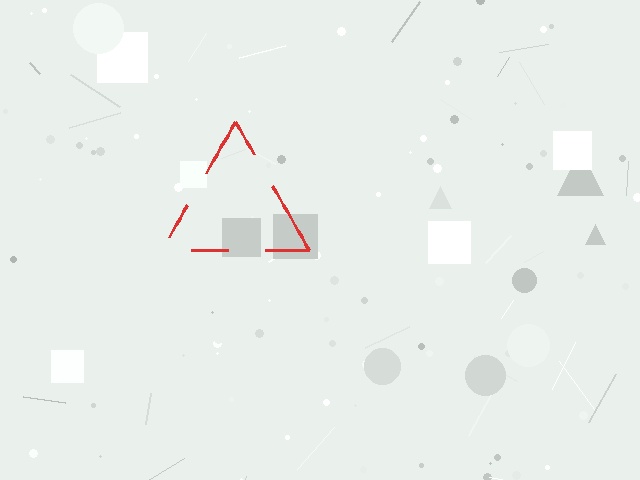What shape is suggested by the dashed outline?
The dashed outline suggests a triangle.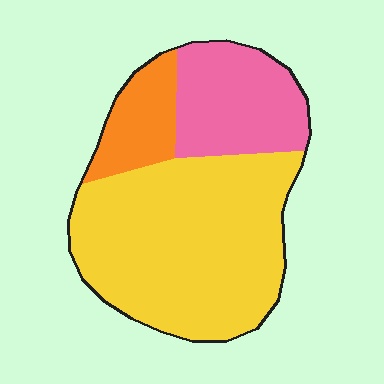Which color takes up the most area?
Yellow, at roughly 60%.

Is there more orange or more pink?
Pink.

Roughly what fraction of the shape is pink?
Pink takes up about one quarter (1/4) of the shape.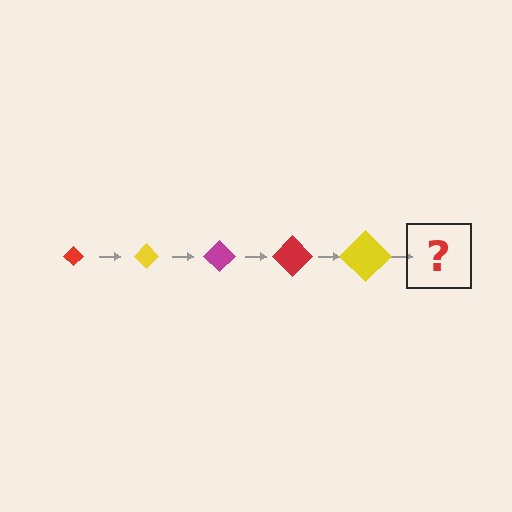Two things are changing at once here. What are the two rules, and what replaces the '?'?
The two rules are that the diamond grows larger each step and the color cycles through red, yellow, and magenta. The '?' should be a magenta diamond, larger than the previous one.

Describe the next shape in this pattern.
It should be a magenta diamond, larger than the previous one.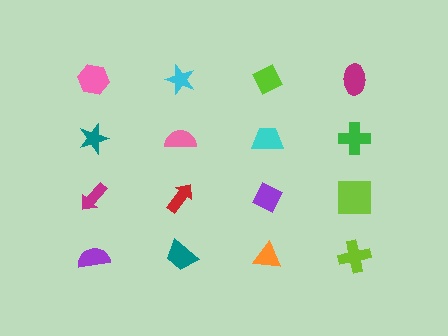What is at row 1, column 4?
A magenta ellipse.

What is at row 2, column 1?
A teal star.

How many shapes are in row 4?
4 shapes.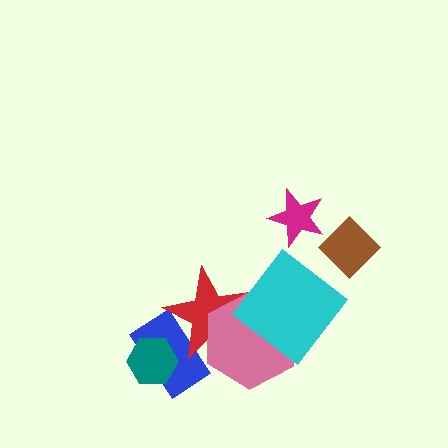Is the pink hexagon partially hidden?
Yes, it is partially covered by another shape.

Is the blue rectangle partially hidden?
Yes, it is partially covered by another shape.